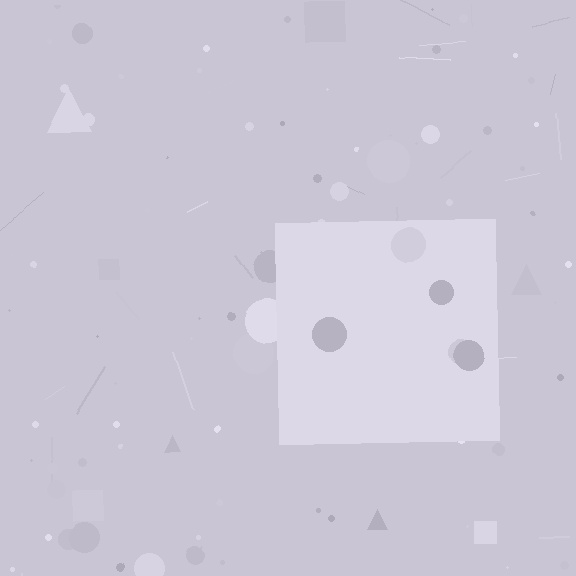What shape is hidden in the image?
A square is hidden in the image.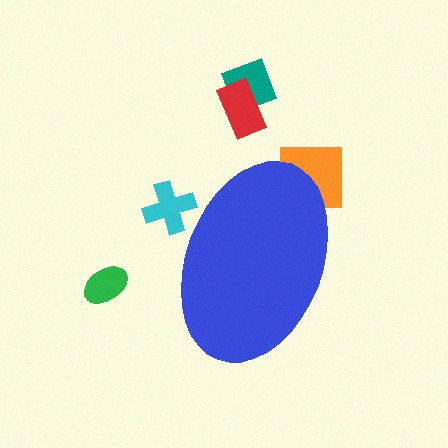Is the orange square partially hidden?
Yes, the orange square is partially hidden behind the blue ellipse.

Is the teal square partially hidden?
No, the teal square is fully visible.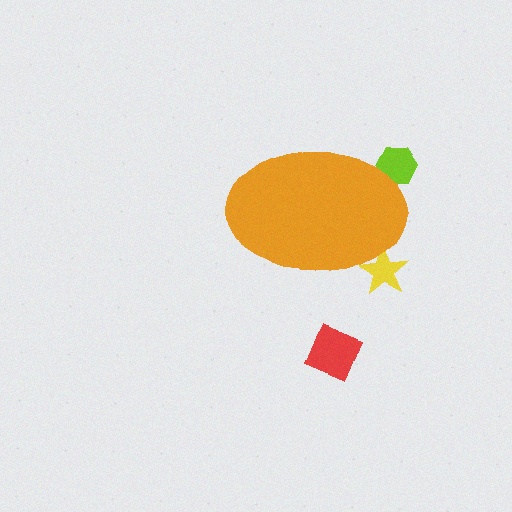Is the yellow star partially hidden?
Yes, the yellow star is partially hidden behind the orange ellipse.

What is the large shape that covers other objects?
An orange ellipse.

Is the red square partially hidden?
No, the red square is fully visible.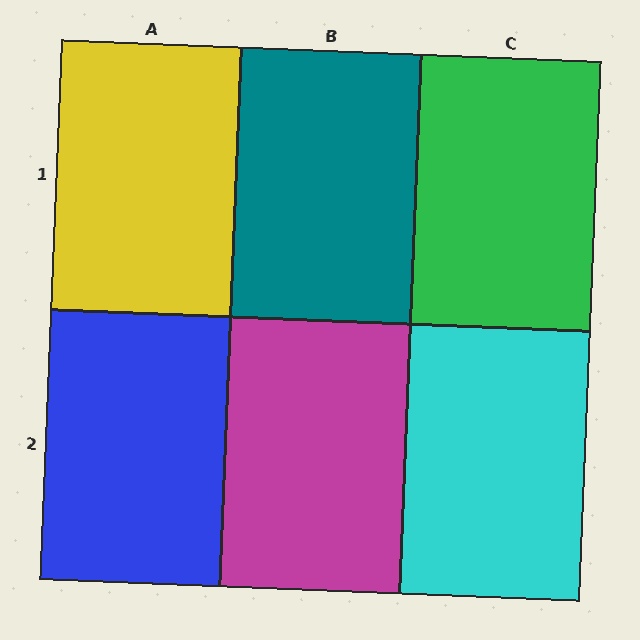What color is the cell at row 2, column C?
Cyan.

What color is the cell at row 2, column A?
Blue.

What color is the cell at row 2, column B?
Magenta.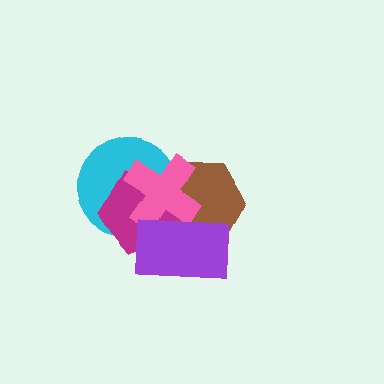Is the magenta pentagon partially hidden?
Yes, it is partially covered by another shape.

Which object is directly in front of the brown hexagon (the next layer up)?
The magenta pentagon is directly in front of the brown hexagon.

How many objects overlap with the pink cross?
4 objects overlap with the pink cross.